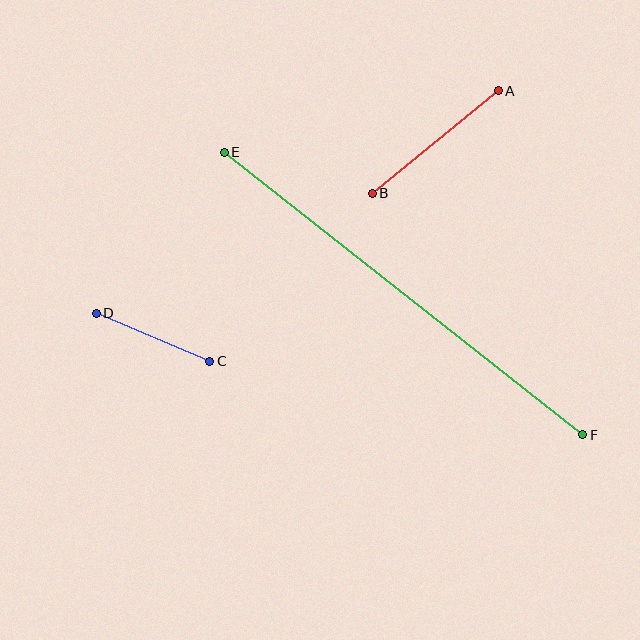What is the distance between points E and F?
The distance is approximately 456 pixels.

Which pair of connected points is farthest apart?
Points E and F are farthest apart.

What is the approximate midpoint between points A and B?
The midpoint is at approximately (435, 142) pixels.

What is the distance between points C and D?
The distance is approximately 124 pixels.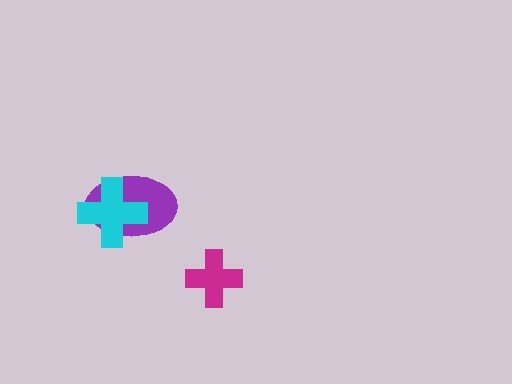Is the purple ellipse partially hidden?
Yes, it is partially covered by another shape.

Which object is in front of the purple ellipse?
The cyan cross is in front of the purple ellipse.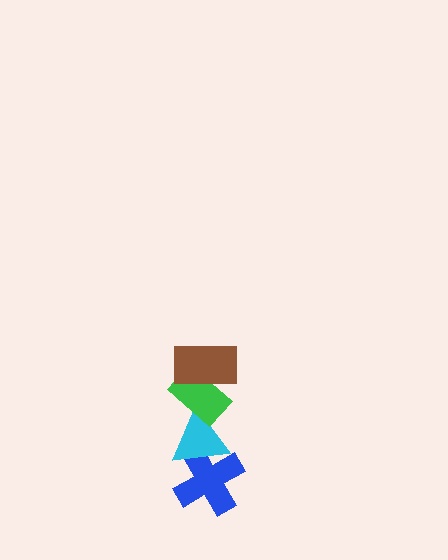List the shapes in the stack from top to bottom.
From top to bottom: the brown rectangle, the green rectangle, the cyan triangle, the blue cross.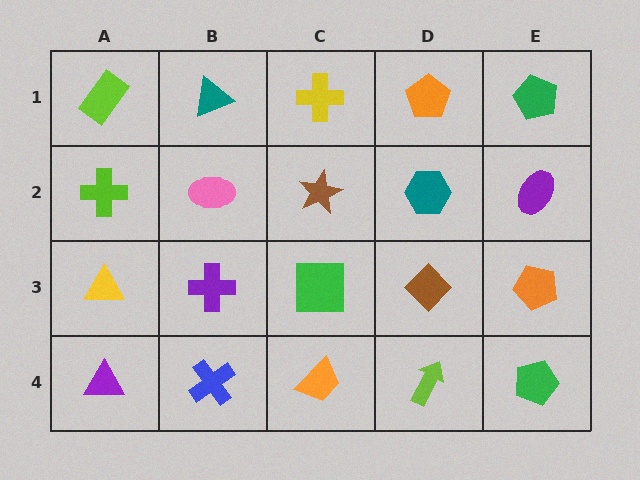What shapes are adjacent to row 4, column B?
A purple cross (row 3, column B), a purple triangle (row 4, column A), an orange trapezoid (row 4, column C).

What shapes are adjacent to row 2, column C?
A yellow cross (row 1, column C), a green square (row 3, column C), a pink ellipse (row 2, column B), a teal hexagon (row 2, column D).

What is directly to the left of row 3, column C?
A purple cross.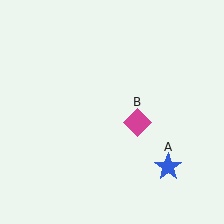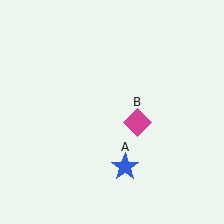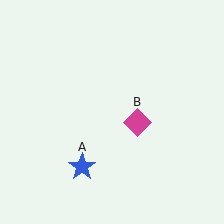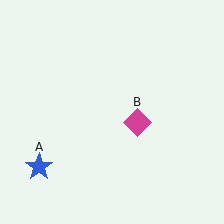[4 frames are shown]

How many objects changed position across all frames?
1 object changed position: blue star (object A).